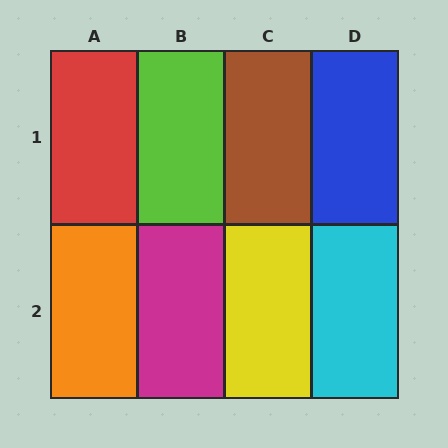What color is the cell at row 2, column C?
Yellow.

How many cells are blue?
1 cell is blue.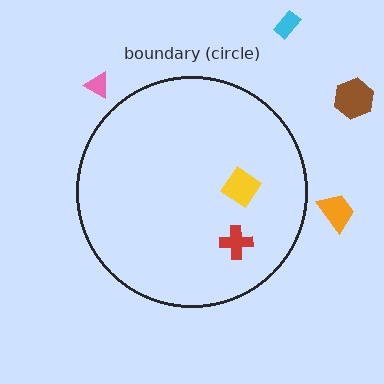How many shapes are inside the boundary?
2 inside, 4 outside.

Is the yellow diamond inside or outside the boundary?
Inside.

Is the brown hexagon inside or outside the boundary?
Outside.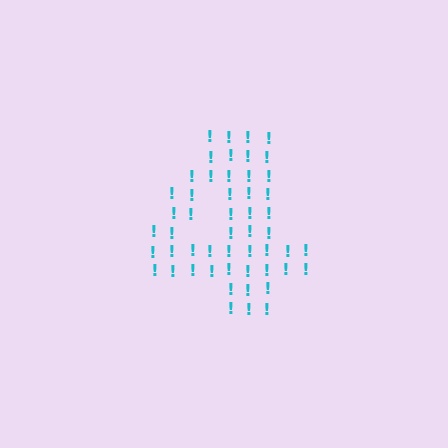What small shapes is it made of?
It is made of small exclamation marks.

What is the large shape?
The large shape is the digit 4.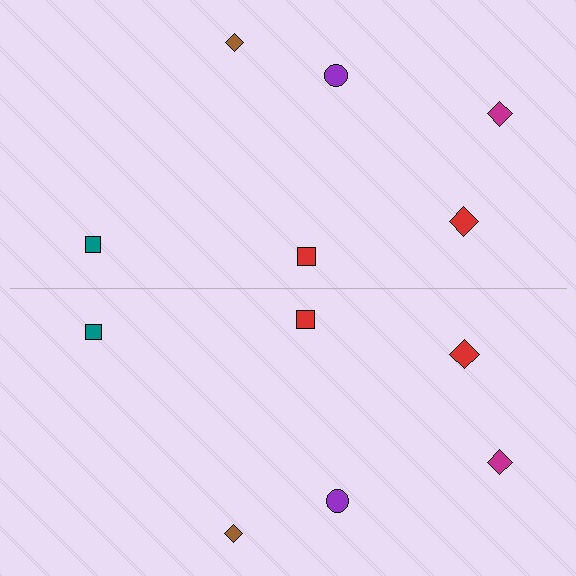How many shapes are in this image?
There are 12 shapes in this image.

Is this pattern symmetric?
Yes, this pattern has bilateral (reflection) symmetry.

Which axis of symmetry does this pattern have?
The pattern has a horizontal axis of symmetry running through the center of the image.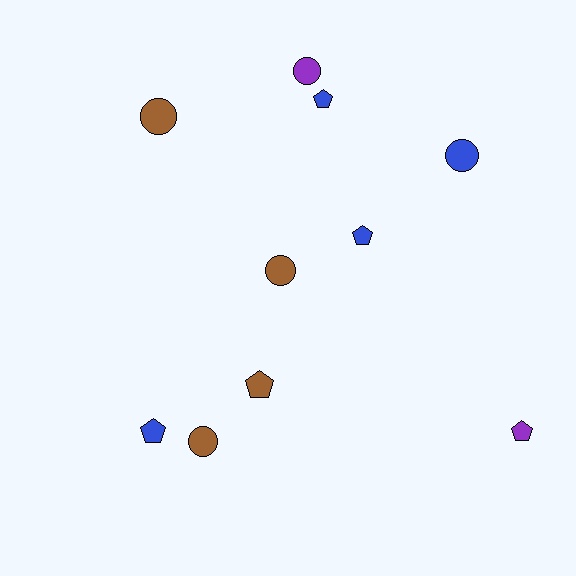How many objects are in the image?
There are 10 objects.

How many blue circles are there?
There is 1 blue circle.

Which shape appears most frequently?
Pentagon, with 5 objects.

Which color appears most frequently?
Brown, with 4 objects.